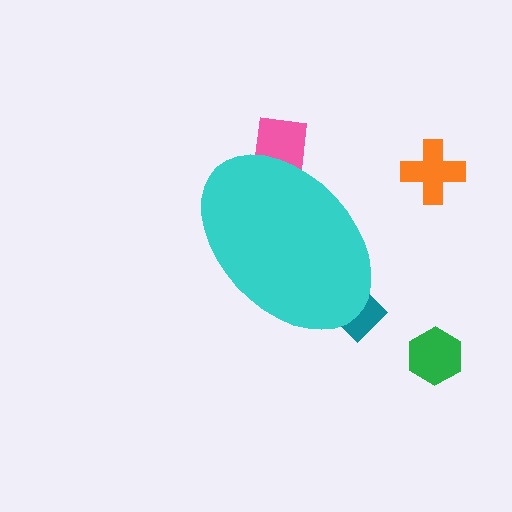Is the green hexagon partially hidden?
No, the green hexagon is fully visible.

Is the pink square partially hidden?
Yes, the pink square is partially hidden behind the cyan ellipse.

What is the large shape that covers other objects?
A cyan ellipse.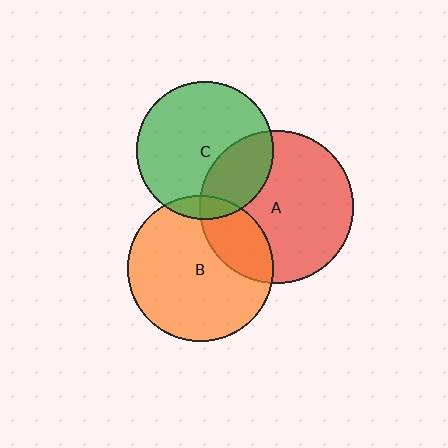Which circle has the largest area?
Circle A (red).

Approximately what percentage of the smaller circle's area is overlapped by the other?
Approximately 10%.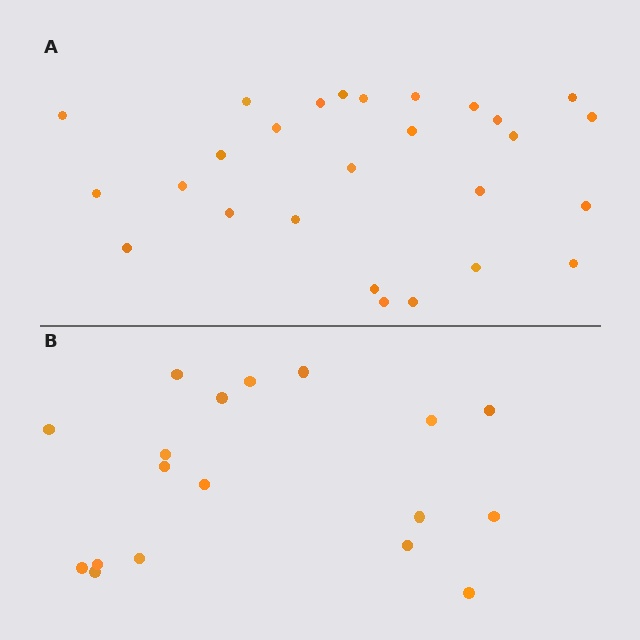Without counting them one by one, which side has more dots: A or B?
Region A (the top region) has more dots.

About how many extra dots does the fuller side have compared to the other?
Region A has roughly 8 or so more dots than region B.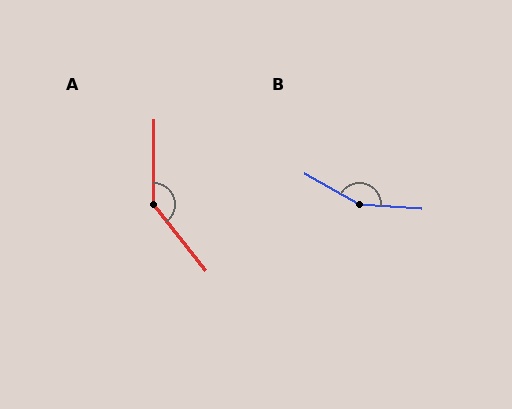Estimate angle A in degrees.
Approximately 141 degrees.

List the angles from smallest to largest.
A (141°), B (154°).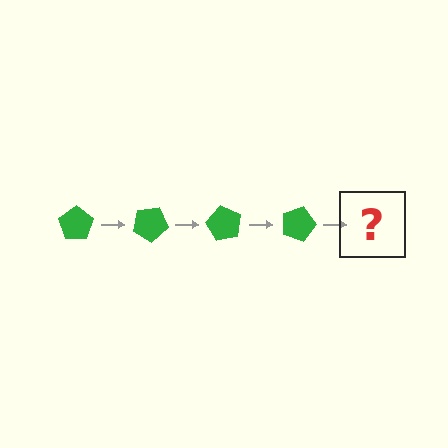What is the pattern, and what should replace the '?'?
The pattern is that the pentagon rotates 30 degrees each step. The '?' should be a green pentagon rotated 120 degrees.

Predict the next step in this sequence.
The next step is a green pentagon rotated 120 degrees.